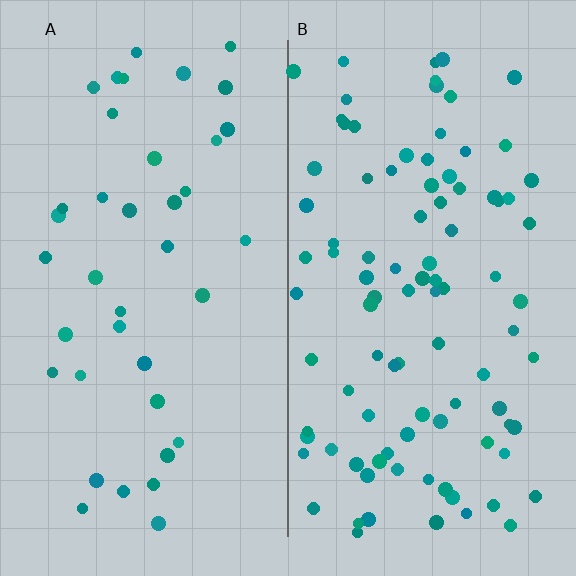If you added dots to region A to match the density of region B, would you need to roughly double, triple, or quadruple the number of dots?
Approximately double.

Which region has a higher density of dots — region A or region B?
B (the right).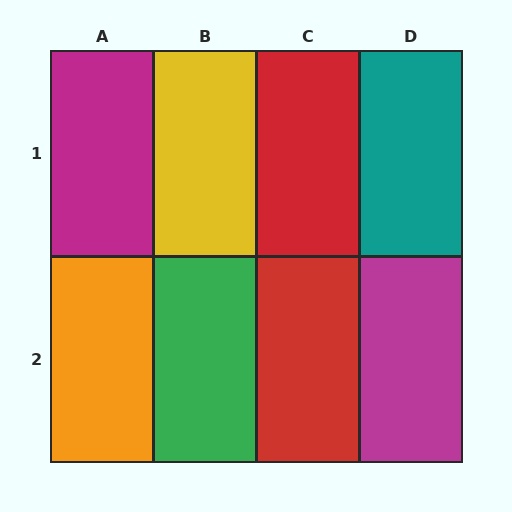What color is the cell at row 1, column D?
Teal.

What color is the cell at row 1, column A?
Magenta.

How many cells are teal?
1 cell is teal.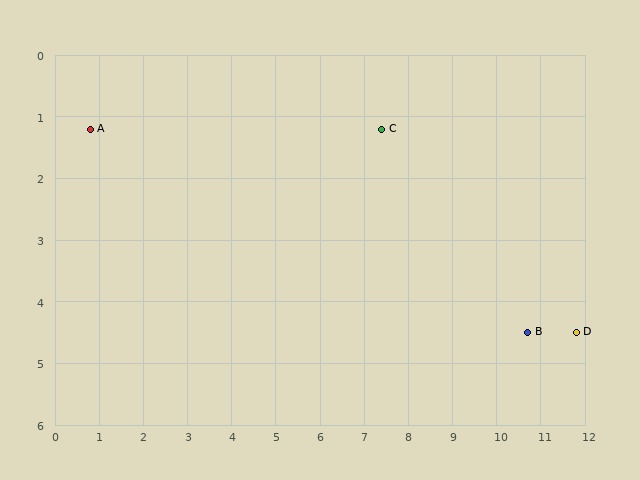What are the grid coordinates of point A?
Point A is at approximately (0.8, 1.2).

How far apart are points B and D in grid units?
Points B and D are about 1.1 grid units apart.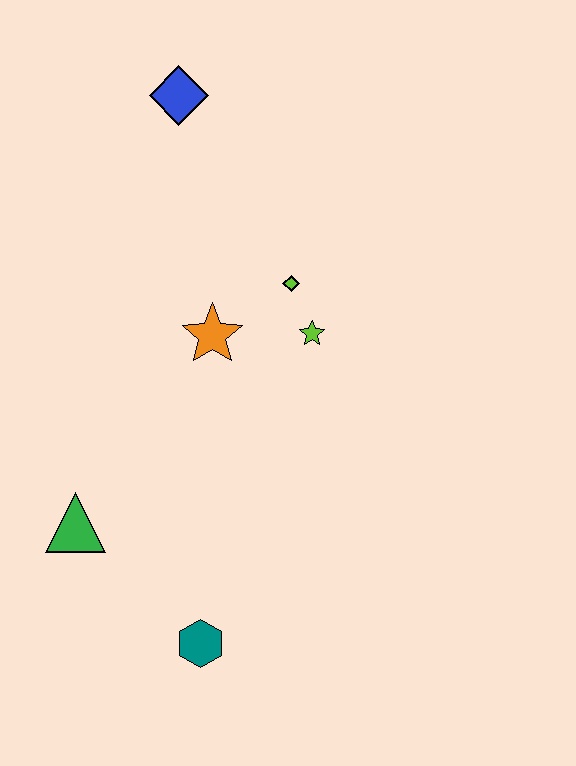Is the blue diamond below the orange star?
No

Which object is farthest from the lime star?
The teal hexagon is farthest from the lime star.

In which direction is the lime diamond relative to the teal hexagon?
The lime diamond is above the teal hexagon.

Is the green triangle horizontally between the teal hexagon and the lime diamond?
No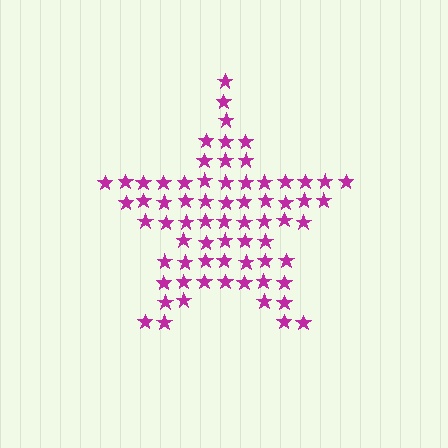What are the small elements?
The small elements are stars.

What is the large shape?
The large shape is a star.